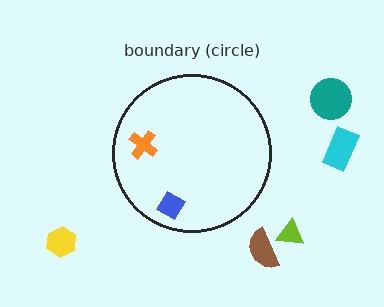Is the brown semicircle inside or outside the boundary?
Outside.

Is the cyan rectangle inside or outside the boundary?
Outside.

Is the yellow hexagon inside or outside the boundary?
Outside.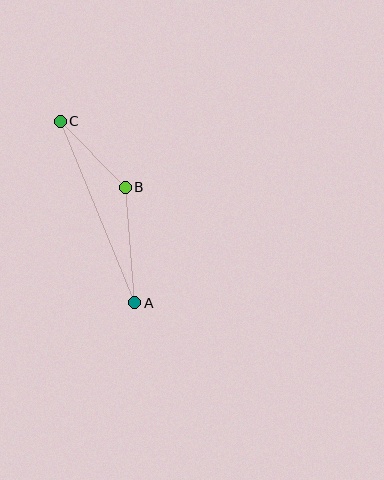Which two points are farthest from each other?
Points A and C are farthest from each other.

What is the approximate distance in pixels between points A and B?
The distance between A and B is approximately 116 pixels.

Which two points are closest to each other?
Points B and C are closest to each other.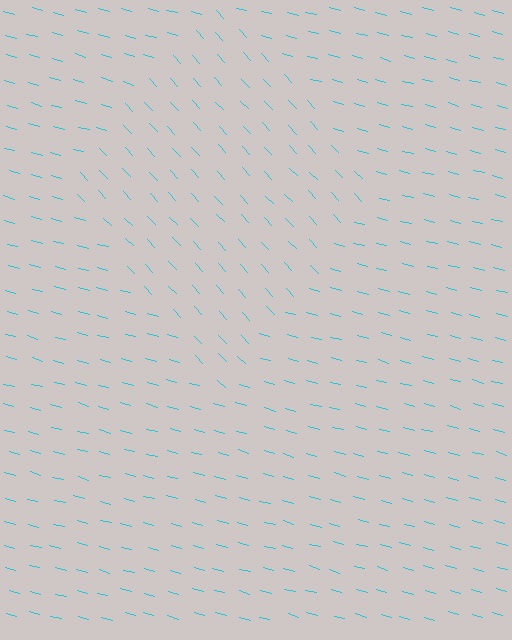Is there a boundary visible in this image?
Yes, there is a texture boundary formed by a change in line orientation.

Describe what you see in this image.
The image is filled with small cyan line segments. A diamond region in the image has lines oriented differently from the surrounding lines, creating a visible texture boundary.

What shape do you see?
I see a diamond.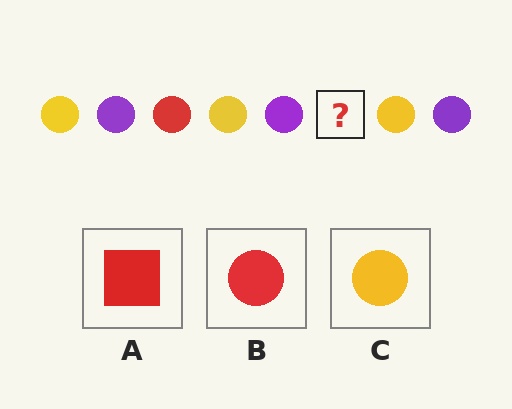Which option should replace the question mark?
Option B.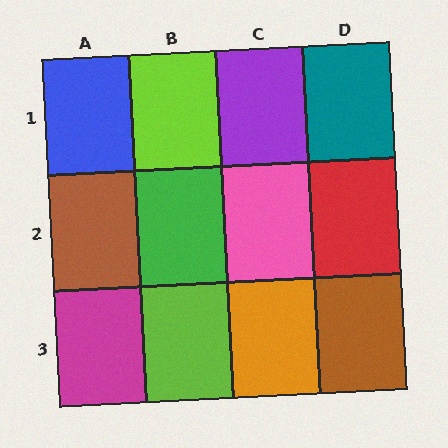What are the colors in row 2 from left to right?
Brown, green, pink, red.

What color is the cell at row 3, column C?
Orange.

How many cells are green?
1 cell is green.